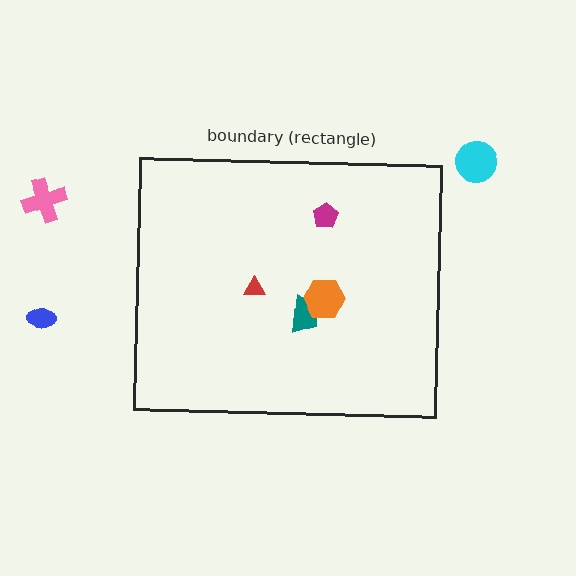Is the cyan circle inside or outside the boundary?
Outside.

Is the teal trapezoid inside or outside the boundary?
Inside.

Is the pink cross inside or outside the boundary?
Outside.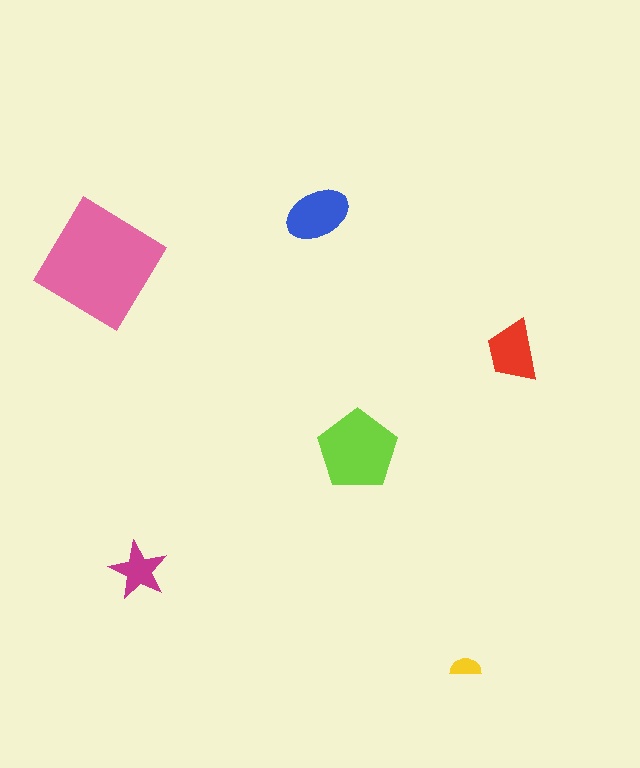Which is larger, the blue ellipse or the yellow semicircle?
The blue ellipse.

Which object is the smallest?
The yellow semicircle.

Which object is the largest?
The pink diamond.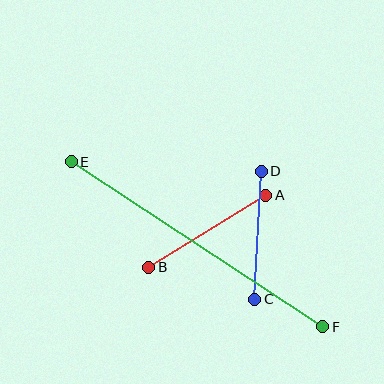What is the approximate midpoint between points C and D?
The midpoint is at approximately (258, 235) pixels.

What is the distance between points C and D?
The distance is approximately 128 pixels.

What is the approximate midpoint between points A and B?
The midpoint is at approximately (207, 231) pixels.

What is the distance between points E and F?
The distance is approximately 301 pixels.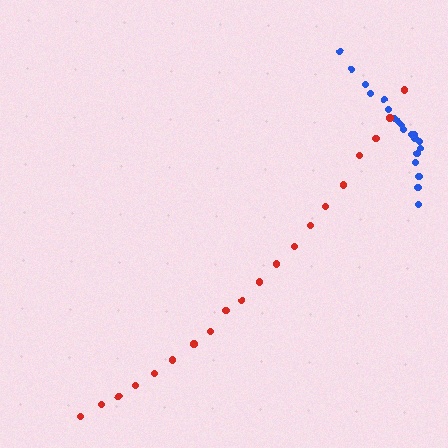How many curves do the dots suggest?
There are 2 distinct paths.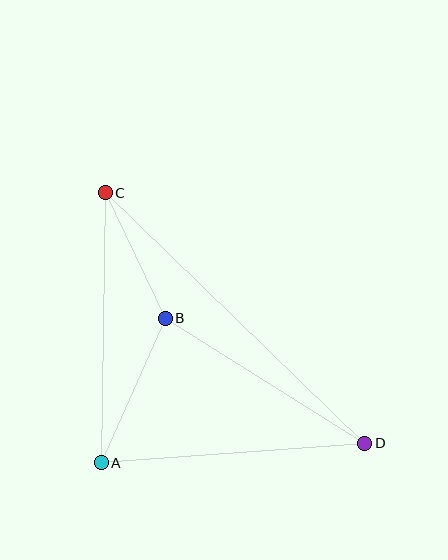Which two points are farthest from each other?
Points C and D are farthest from each other.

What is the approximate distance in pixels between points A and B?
The distance between A and B is approximately 158 pixels.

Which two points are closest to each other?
Points B and C are closest to each other.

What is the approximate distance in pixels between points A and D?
The distance between A and D is approximately 264 pixels.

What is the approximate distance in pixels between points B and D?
The distance between B and D is approximately 235 pixels.